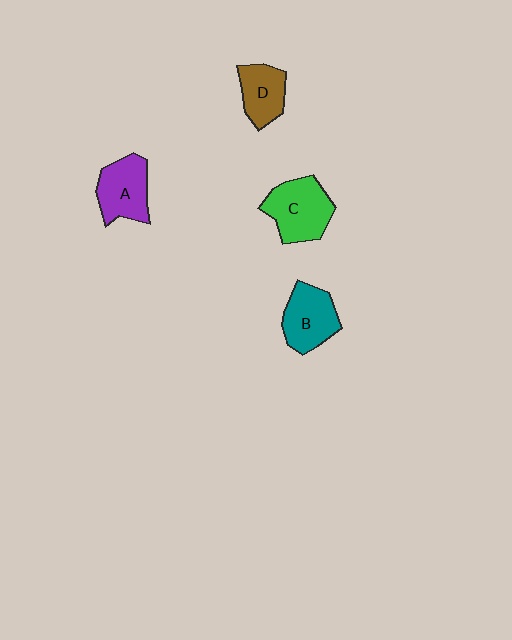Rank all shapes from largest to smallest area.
From largest to smallest: C (green), A (purple), B (teal), D (brown).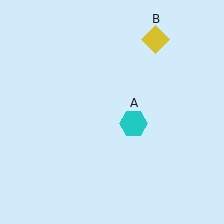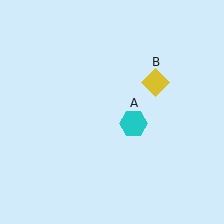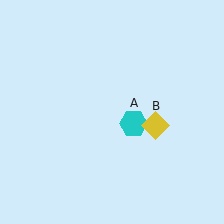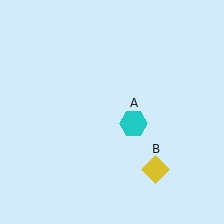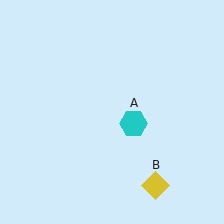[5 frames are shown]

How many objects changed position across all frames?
1 object changed position: yellow diamond (object B).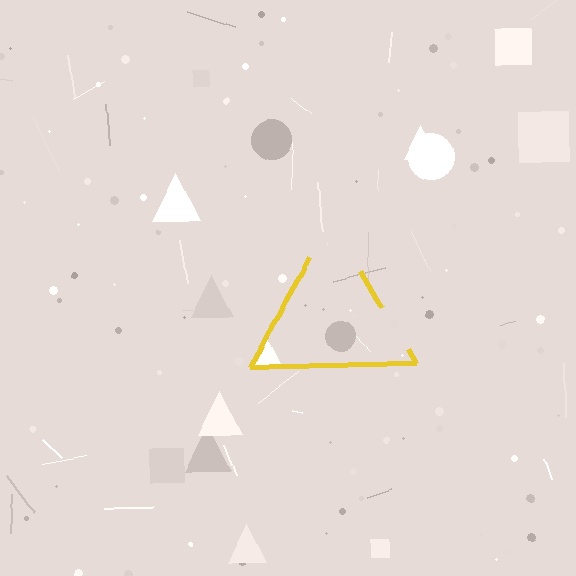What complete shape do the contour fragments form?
The contour fragments form a triangle.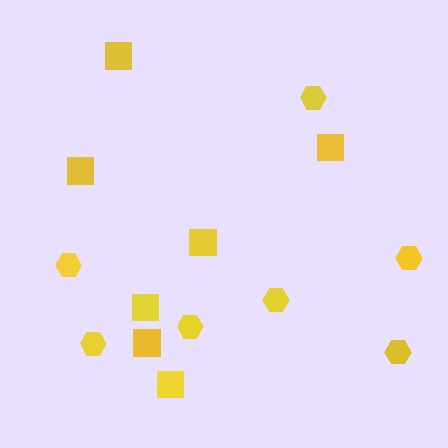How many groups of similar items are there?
There are 2 groups: one group of squares (7) and one group of hexagons (7).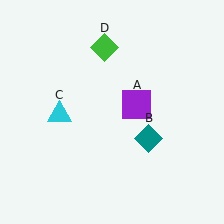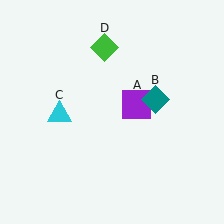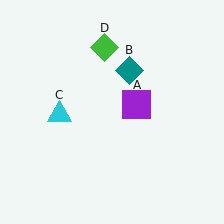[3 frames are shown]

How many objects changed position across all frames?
1 object changed position: teal diamond (object B).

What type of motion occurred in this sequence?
The teal diamond (object B) rotated counterclockwise around the center of the scene.